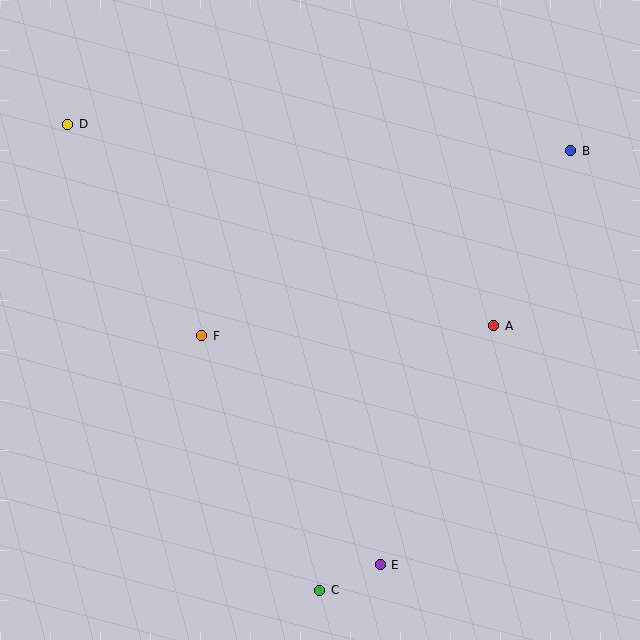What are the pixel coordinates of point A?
Point A is at (494, 326).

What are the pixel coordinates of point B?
Point B is at (571, 151).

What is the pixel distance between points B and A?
The distance between B and A is 191 pixels.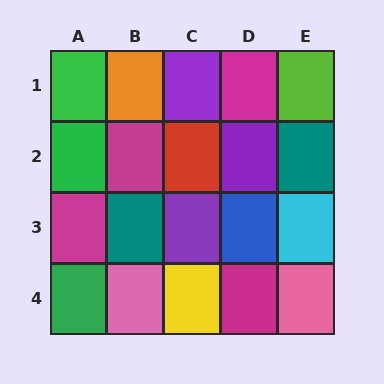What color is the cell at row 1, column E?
Lime.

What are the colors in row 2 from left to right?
Green, magenta, red, purple, teal.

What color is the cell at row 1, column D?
Magenta.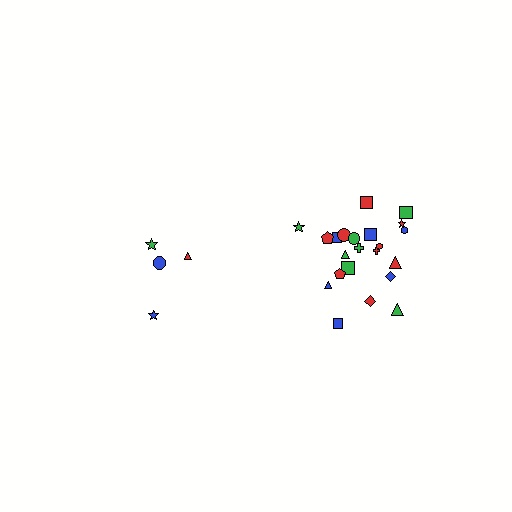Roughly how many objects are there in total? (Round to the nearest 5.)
Roughly 25 objects in total.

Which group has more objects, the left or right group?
The right group.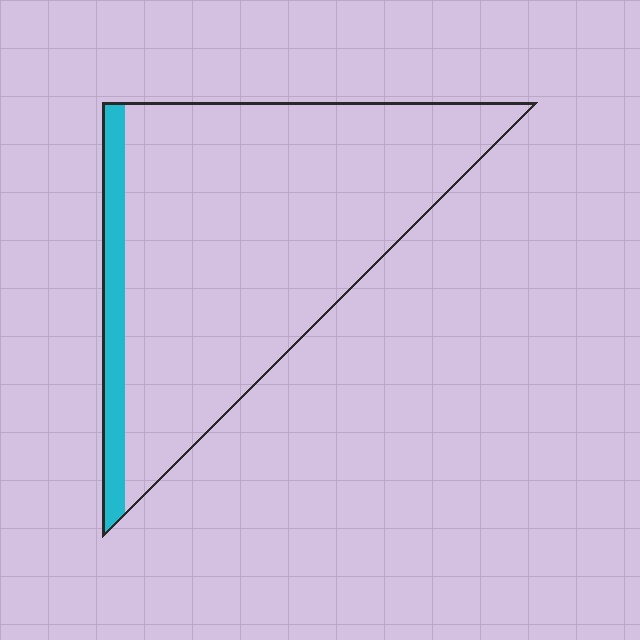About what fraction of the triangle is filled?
About one tenth (1/10).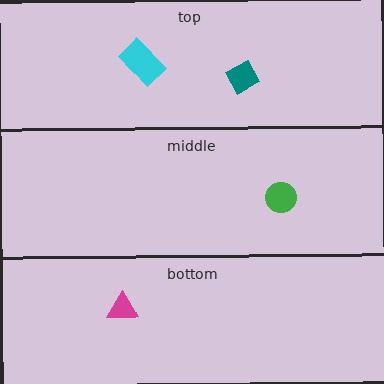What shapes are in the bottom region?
The magenta triangle.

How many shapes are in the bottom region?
1.